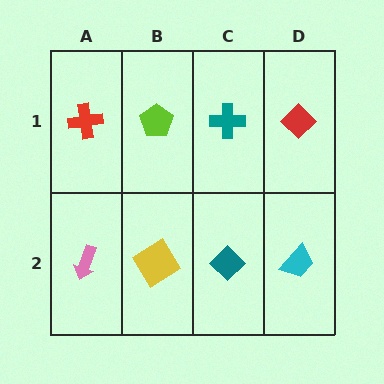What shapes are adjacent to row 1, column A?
A pink arrow (row 2, column A), a lime pentagon (row 1, column B).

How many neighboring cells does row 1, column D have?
2.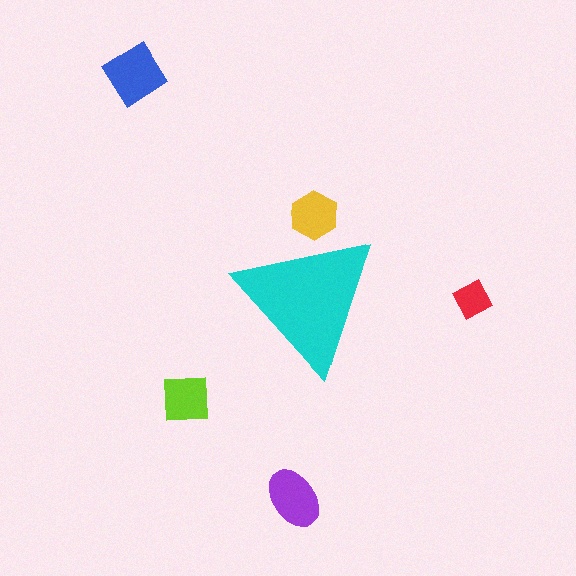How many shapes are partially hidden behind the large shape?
1 shape is partially hidden.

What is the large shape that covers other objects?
A cyan triangle.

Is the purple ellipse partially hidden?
No, the purple ellipse is fully visible.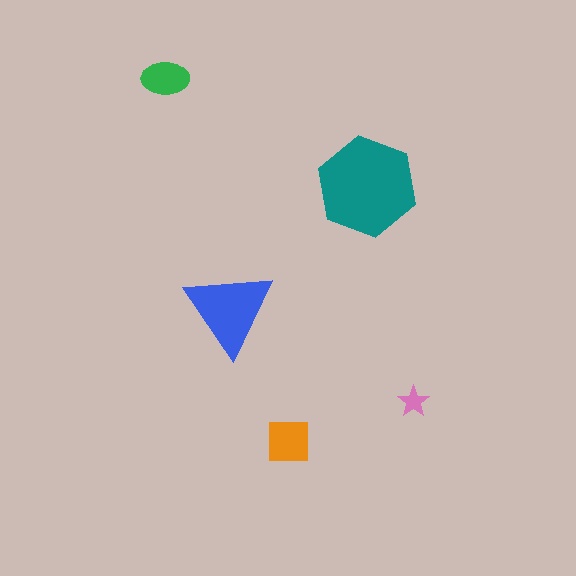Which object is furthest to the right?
The pink star is rightmost.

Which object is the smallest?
The pink star.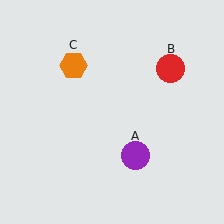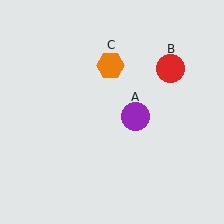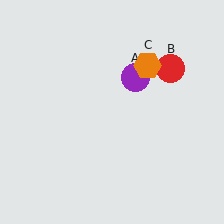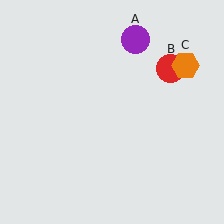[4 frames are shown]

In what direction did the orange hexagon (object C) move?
The orange hexagon (object C) moved right.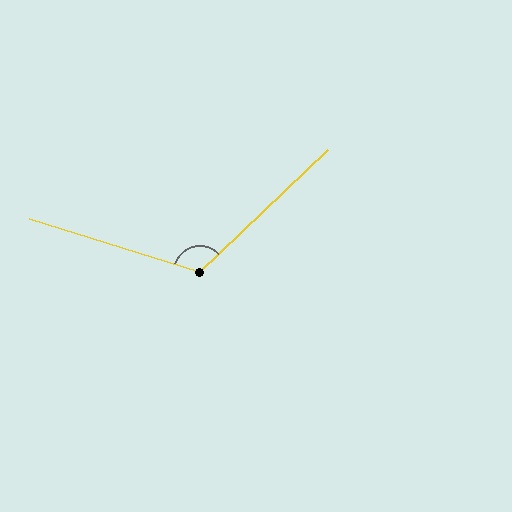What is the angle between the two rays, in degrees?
Approximately 119 degrees.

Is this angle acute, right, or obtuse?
It is obtuse.